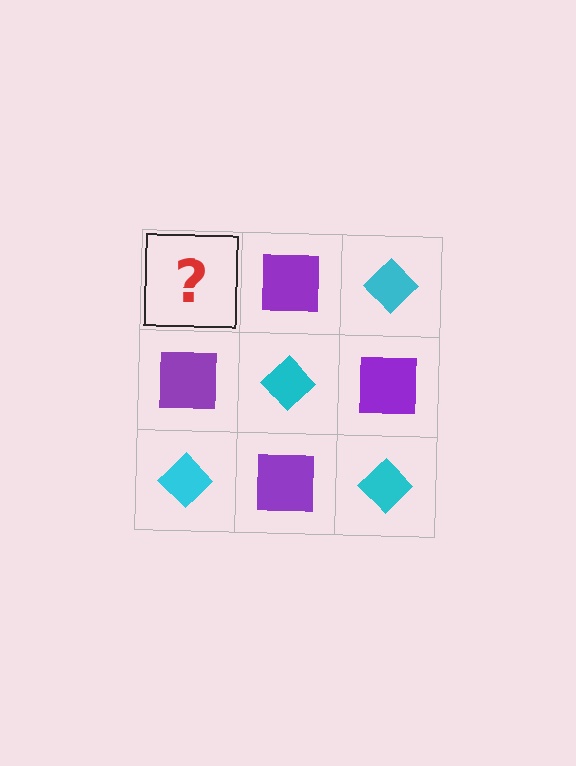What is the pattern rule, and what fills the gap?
The rule is that it alternates cyan diamond and purple square in a checkerboard pattern. The gap should be filled with a cyan diamond.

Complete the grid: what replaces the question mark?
The question mark should be replaced with a cyan diamond.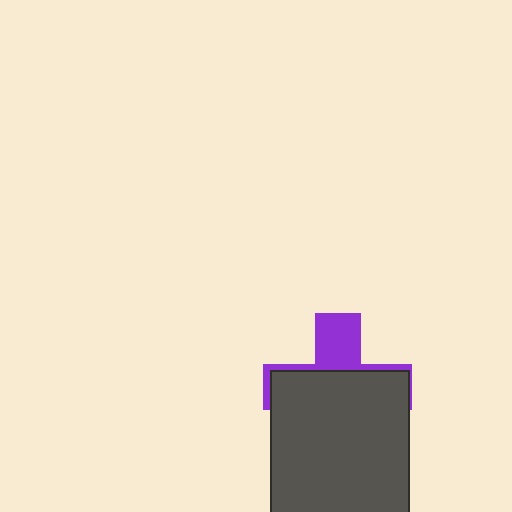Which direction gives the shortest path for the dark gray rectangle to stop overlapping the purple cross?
Moving down gives the shortest separation.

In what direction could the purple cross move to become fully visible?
The purple cross could move up. That would shift it out from behind the dark gray rectangle entirely.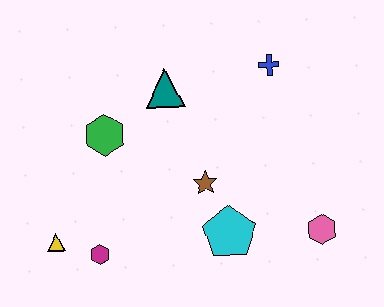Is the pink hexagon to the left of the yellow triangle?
No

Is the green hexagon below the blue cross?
Yes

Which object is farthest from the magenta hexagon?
The blue cross is farthest from the magenta hexagon.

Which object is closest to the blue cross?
The teal triangle is closest to the blue cross.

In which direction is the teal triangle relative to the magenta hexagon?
The teal triangle is above the magenta hexagon.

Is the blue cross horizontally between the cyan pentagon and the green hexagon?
No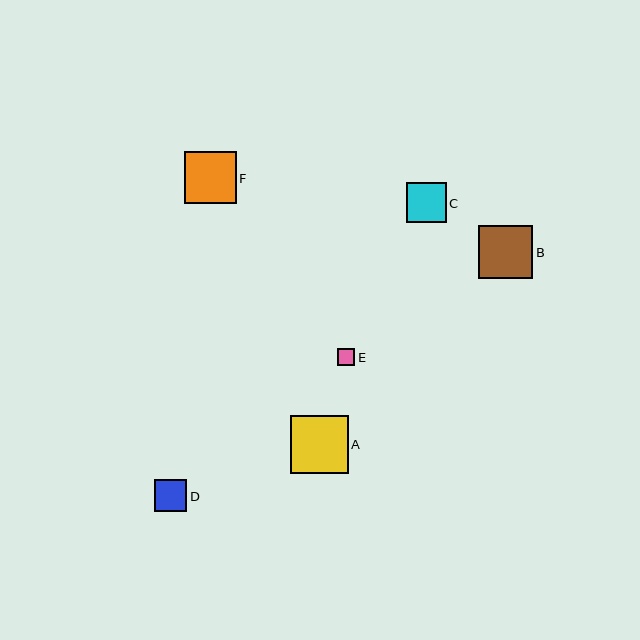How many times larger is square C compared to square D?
Square C is approximately 1.2 times the size of square D.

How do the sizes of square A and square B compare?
Square A and square B are approximately the same size.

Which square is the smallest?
Square E is the smallest with a size of approximately 17 pixels.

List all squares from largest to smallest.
From largest to smallest: A, B, F, C, D, E.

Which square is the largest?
Square A is the largest with a size of approximately 58 pixels.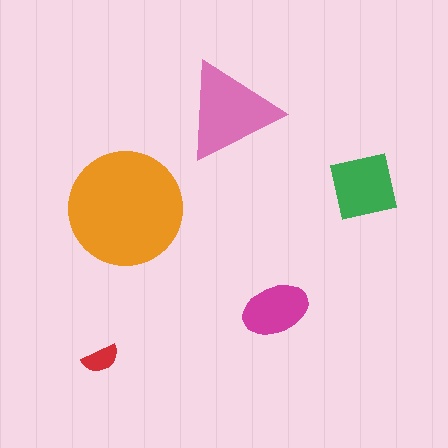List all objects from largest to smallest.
The orange circle, the pink triangle, the green square, the magenta ellipse, the red semicircle.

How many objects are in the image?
There are 5 objects in the image.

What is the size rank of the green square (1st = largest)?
3rd.